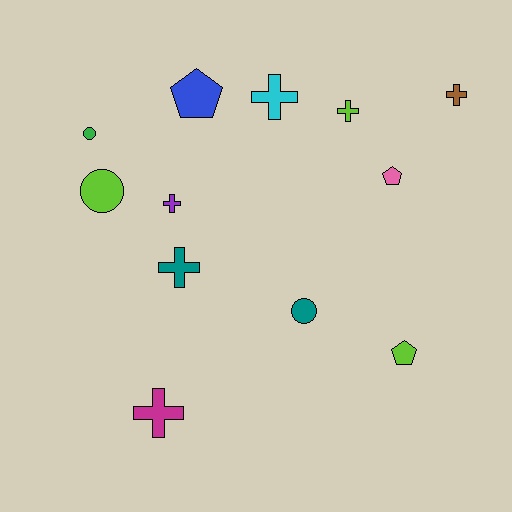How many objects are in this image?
There are 12 objects.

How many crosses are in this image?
There are 6 crosses.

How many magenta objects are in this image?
There is 1 magenta object.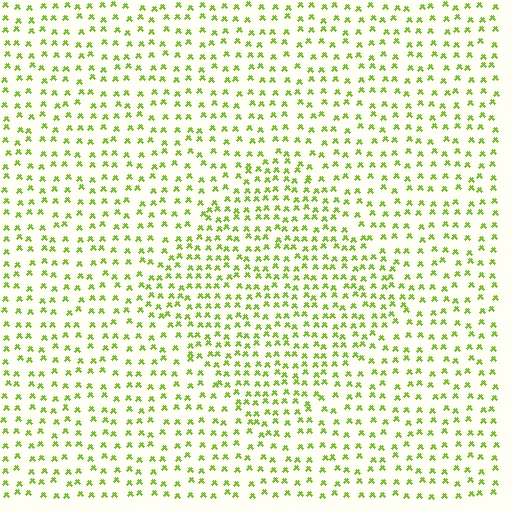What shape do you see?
I see a diamond.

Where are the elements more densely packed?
The elements are more densely packed inside the diamond boundary.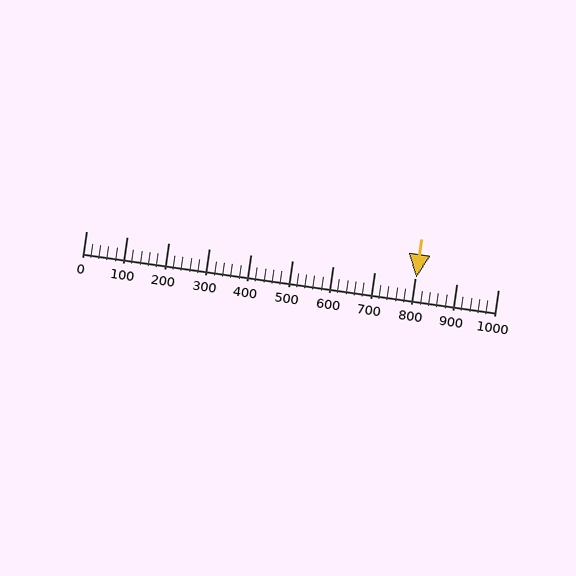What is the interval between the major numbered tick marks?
The major tick marks are spaced 100 units apart.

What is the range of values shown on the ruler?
The ruler shows values from 0 to 1000.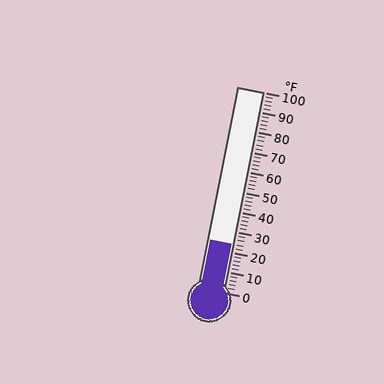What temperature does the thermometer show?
The thermometer shows approximately 24°F.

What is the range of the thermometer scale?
The thermometer scale ranges from 0°F to 100°F.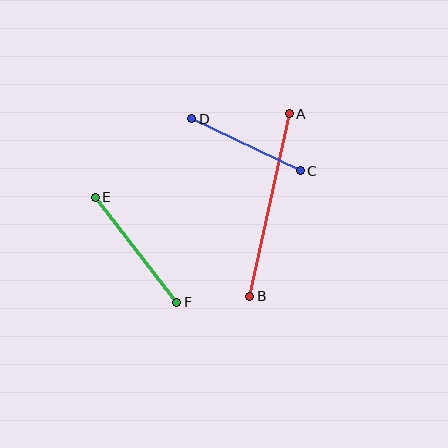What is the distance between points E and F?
The distance is approximately 133 pixels.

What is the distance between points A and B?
The distance is approximately 187 pixels.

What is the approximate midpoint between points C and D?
The midpoint is at approximately (246, 145) pixels.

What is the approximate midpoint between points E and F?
The midpoint is at approximately (136, 250) pixels.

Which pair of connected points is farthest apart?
Points A and B are farthest apart.